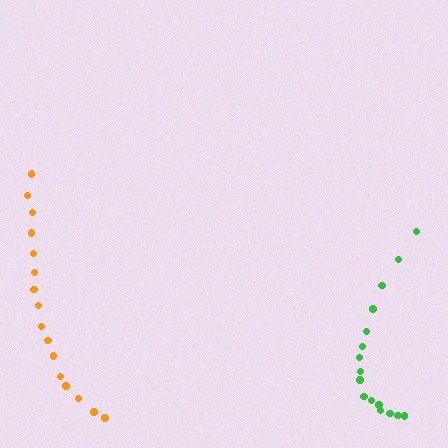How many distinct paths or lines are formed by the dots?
There are 2 distinct paths.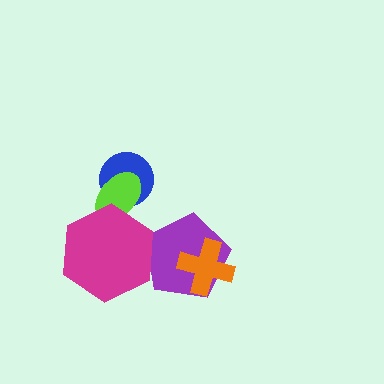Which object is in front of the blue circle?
The lime ellipse is in front of the blue circle.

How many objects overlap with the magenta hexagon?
2 objects overlap with the magenta hexagon.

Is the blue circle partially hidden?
Yes, it is partially covered by another shape.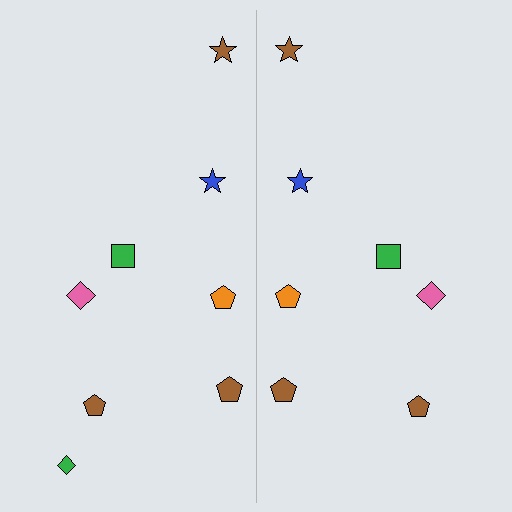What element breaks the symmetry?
A green diamond is missing from the right side.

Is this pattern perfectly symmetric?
No, the pattern is not perfectly symmetric. A green diamond is missing from the right side.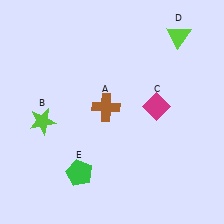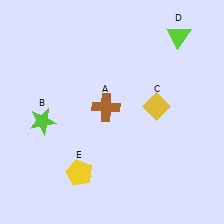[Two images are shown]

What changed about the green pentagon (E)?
In Image 1, E is green. In Image 2, it changed to yellow.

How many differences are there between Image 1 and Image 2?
There are 2 differences between the two images.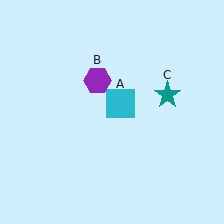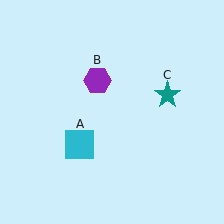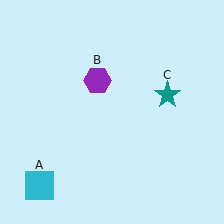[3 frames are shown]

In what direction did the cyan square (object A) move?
The cyan square (object A) moved down and to the left.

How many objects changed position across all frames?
1 object changed position: cyan square (object A).